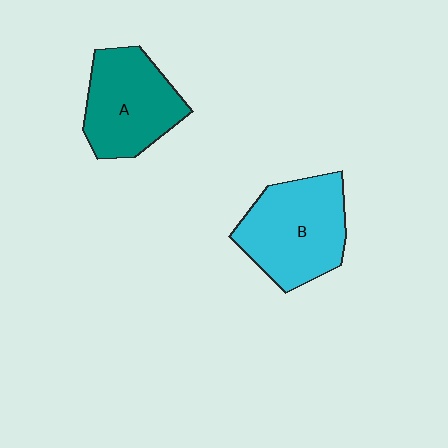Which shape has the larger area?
Shape B (cyan).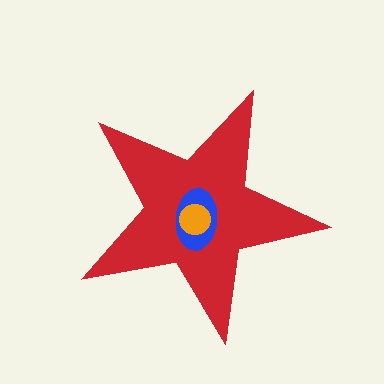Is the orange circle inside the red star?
Yes.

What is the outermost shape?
The red star.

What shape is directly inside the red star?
The blue ellipse.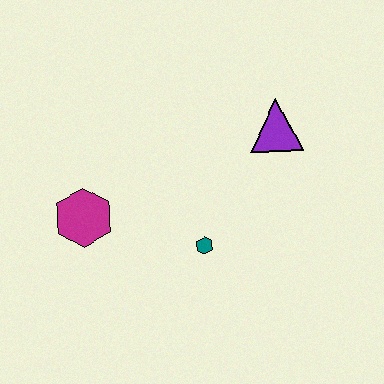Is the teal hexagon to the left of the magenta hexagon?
No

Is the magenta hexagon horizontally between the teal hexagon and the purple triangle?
No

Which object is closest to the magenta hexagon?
The teal hexagon is closest to the magenta hexagon.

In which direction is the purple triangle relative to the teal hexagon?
The purple triangle is above the teal hexagon.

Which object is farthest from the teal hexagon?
The purple triangle is farthest from the teal hexagon.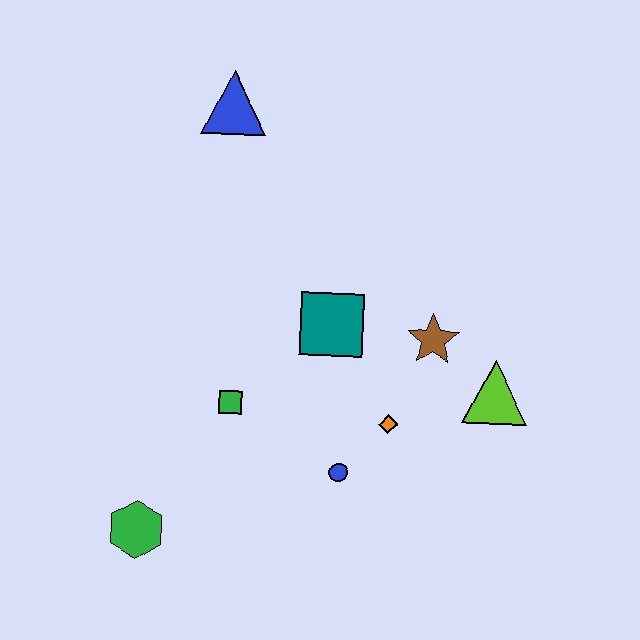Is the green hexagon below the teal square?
Yes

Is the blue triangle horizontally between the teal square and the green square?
No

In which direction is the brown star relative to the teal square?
The brown star is to the right of the teal square.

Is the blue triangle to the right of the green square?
No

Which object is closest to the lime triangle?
The brown star is closest to the lime triangle.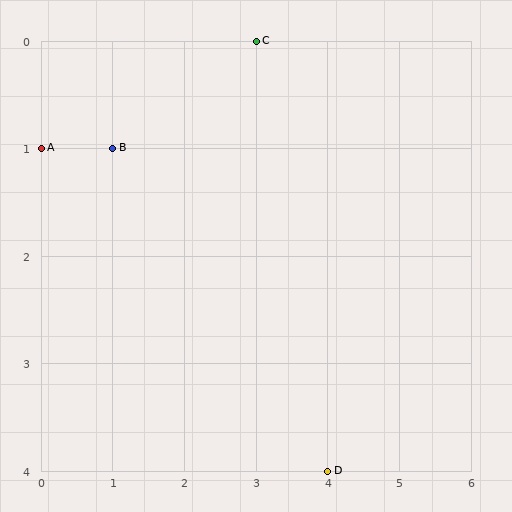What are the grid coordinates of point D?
Point D is at grid coordinates (4, 4).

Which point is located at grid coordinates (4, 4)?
Point D is at (4, 4).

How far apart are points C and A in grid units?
Points C and A are 3 columns and 1 row apart (about 3.2 grid units diagonally).